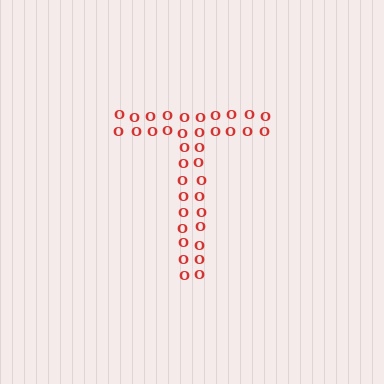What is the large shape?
The large shape is the letter T.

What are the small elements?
The small elements are letter O's.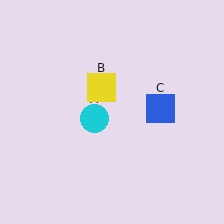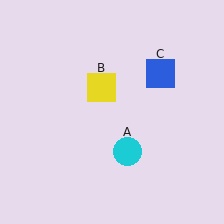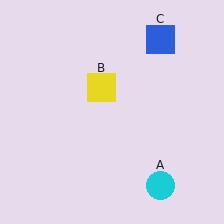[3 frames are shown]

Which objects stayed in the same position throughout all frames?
Yellow square (object B) remained stationary.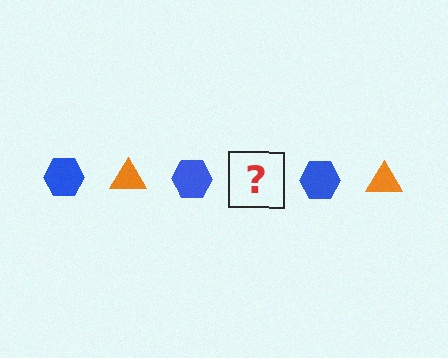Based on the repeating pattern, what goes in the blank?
The blank should be an orange triangle.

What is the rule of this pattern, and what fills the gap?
The rule is that the pattern alternates between blue hexagon and orange triangle. The gap should be filled with an orange triangle.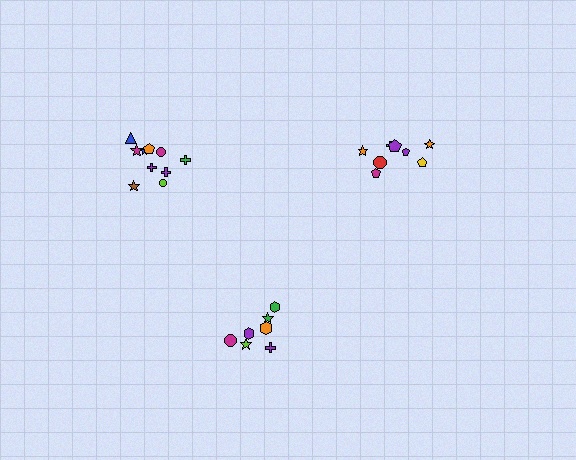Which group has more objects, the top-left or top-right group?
The top-left group.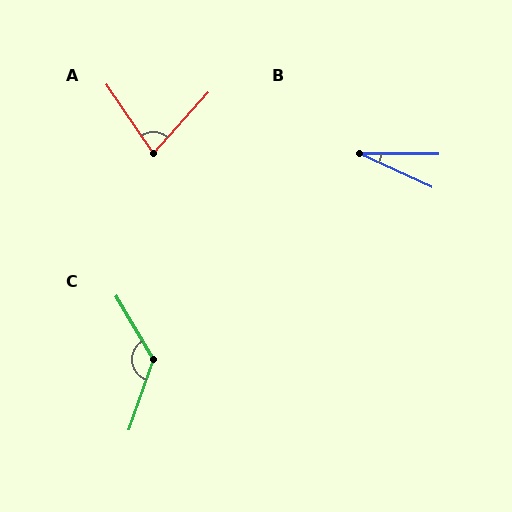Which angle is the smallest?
B, at approximately 24 degrees.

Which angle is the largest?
C, at approximately 130 degrees.